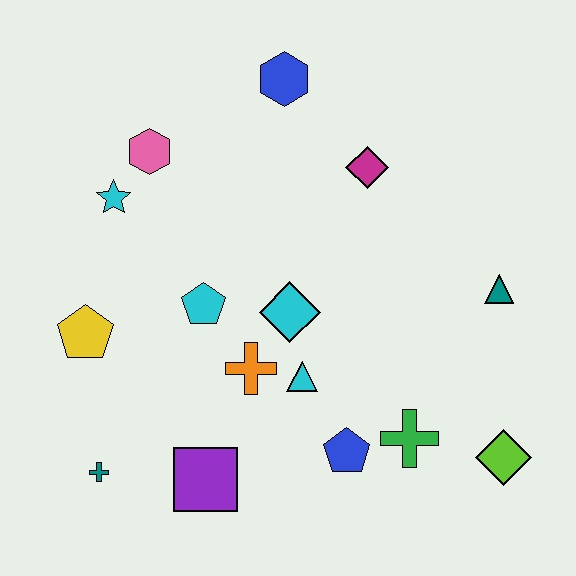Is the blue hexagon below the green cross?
No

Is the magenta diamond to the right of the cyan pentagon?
Yes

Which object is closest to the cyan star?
The pink hexagon is closest to the cyan star.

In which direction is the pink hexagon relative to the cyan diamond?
The pink hexagon is above the cyan diamond.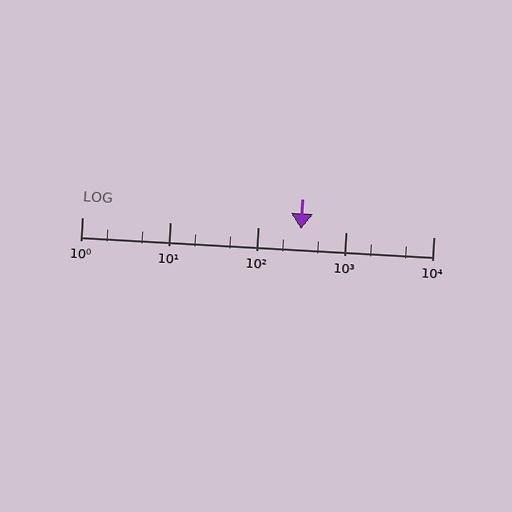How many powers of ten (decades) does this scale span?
The scale spans 4 decades, from 1 to 10000.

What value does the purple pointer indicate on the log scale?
The pointer indicates approximately 310.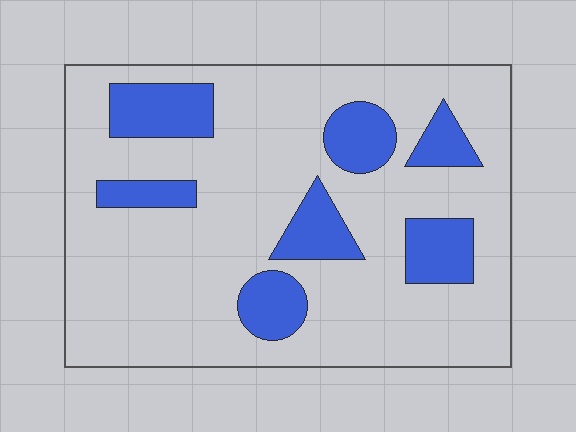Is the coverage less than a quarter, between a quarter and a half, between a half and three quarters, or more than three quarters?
Less than a quarter.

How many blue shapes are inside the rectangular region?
7.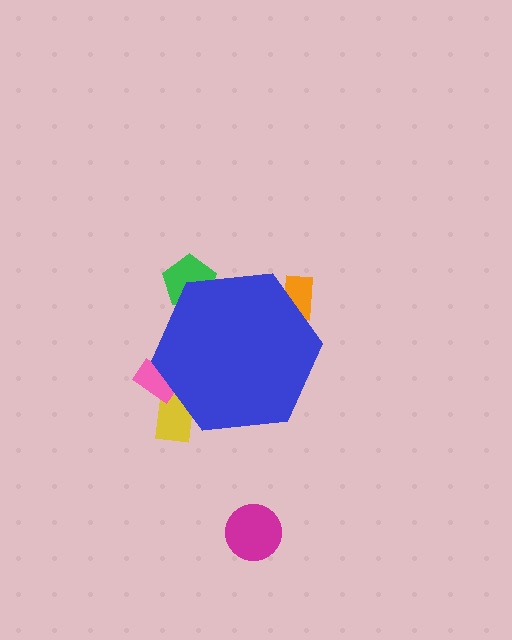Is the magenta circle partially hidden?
No, the magenta circle is fully visible.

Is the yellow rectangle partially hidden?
Yes, the yellow rectangle is partially hidden behind the blue hexagon.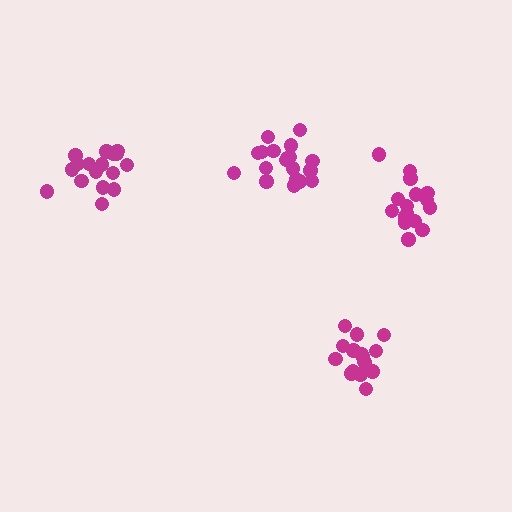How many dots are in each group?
Group 1: 19 dots, Group 2: 16 dots, Group 3: 17 dots, Group 4: 18 dots (70 total).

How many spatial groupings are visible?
There are 4 spatial groupings.